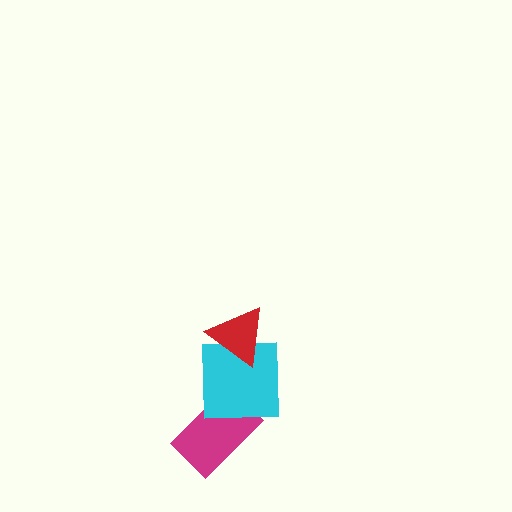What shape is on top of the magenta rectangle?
The cyan square is on top of the magenta rectangle.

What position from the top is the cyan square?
The cyan square is 2nd from the top.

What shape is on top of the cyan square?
The red triangle is on top of the cyan square.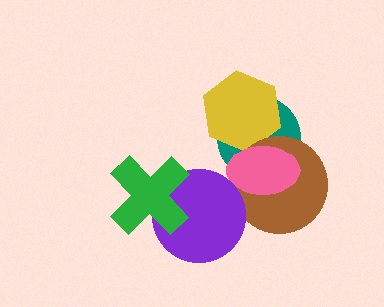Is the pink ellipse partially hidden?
No, no other shape covers it.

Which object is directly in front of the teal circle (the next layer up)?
The yellow hexagon is directly in front of the teal circle.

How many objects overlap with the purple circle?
1 object overlaps with the purple circle.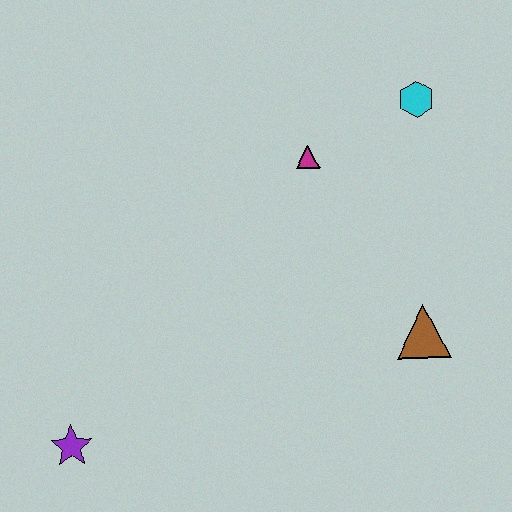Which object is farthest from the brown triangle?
The purple star is farthest from the brown triangle.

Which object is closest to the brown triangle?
The magenta triangle is closest to the brown triangle.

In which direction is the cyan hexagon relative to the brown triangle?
The cyan hexagon is above the brown triangle.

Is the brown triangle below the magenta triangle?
Yes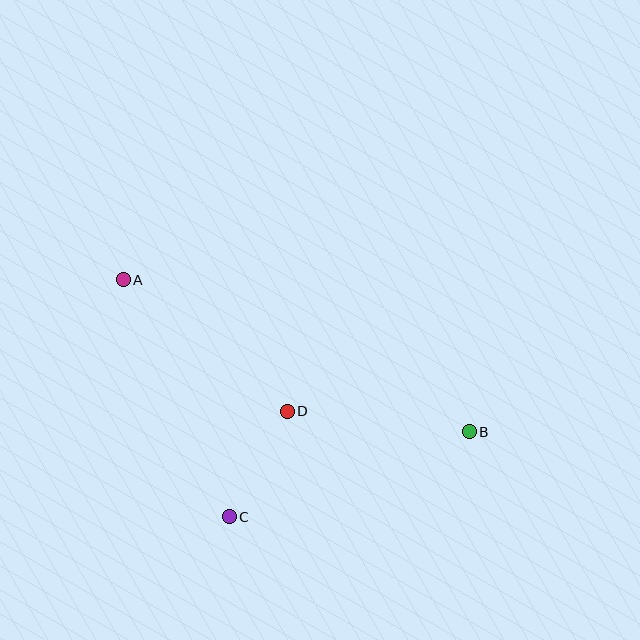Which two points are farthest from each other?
Points A and B are farthest from each other.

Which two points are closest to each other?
Points C and D are closest to each other.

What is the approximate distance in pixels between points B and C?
The distance between B and C is approximately 255 pixels.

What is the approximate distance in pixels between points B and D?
The distance between B and D is approximately 183 pixels.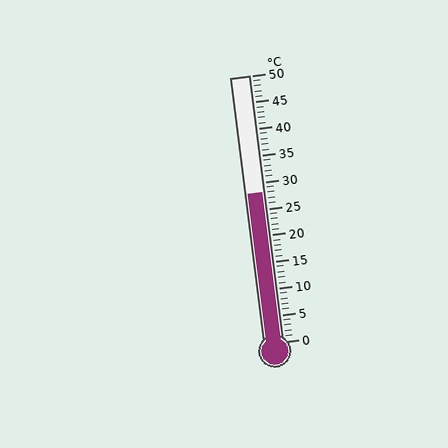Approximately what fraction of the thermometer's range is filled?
The thermometer is filled to approximately 55% of its range.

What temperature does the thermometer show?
The thermometer shows approximately 28°C.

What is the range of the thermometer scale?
The thermometer scale ranges from 0°C to 50°C.